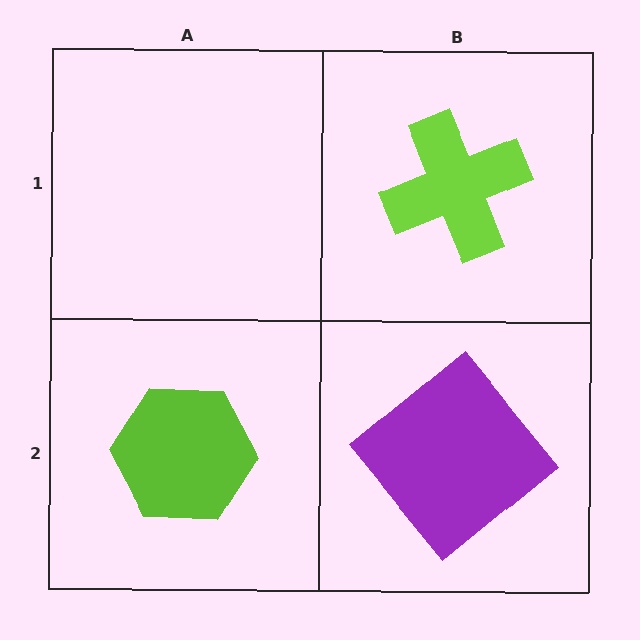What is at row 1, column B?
A lime cross.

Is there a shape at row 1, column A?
No, that cell is empty.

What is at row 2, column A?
A lime hexagon.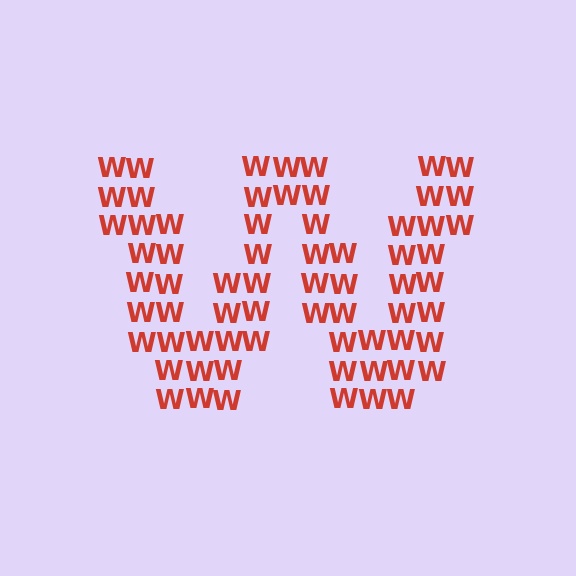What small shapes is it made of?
It is made of small letter W's.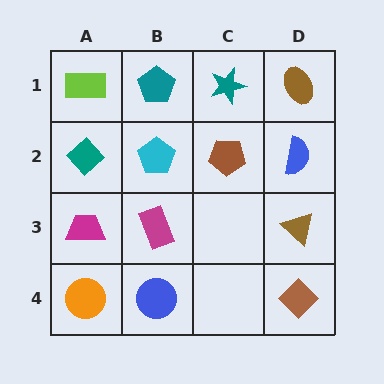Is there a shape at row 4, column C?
No, that cell is empty.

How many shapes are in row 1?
4 shapes.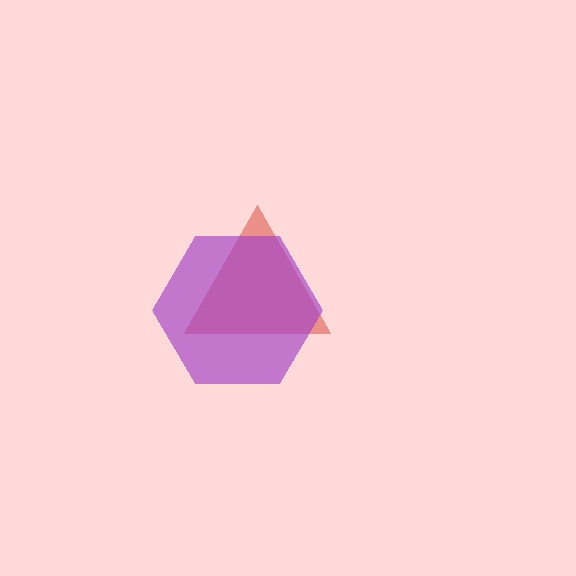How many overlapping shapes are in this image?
There are 2 overlapping shapes in the image.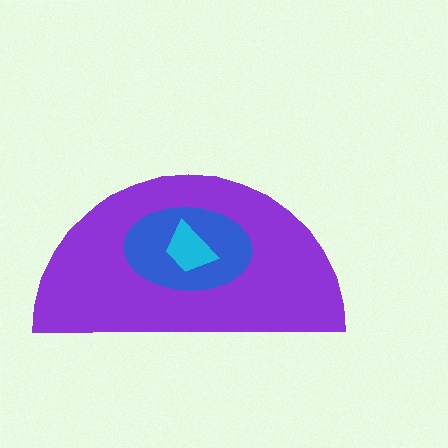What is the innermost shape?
The cyan trapezoid.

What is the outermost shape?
The purple semicircle.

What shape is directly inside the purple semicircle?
The blue ellipse.